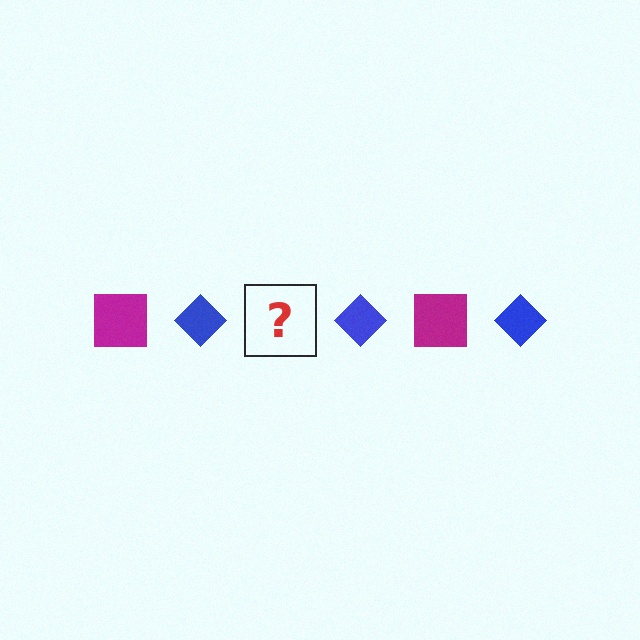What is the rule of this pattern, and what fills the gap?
The rule is that the pattern alternates between magenta square and blue diamond. The gap should be filled with a magenta square.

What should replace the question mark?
The question mark should be replaced with a magenta square.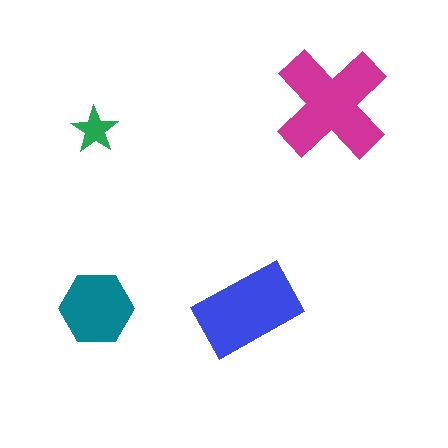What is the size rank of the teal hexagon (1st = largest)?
3rd.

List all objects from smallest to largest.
The green star, the teal hexagon, the blue rectangle, the magenta cross.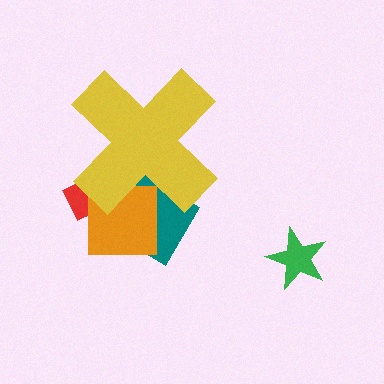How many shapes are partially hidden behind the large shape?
3 shapes are partially hidden.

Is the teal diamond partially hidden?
Yes, the teal diamond is partially hidden behind the yellow cross.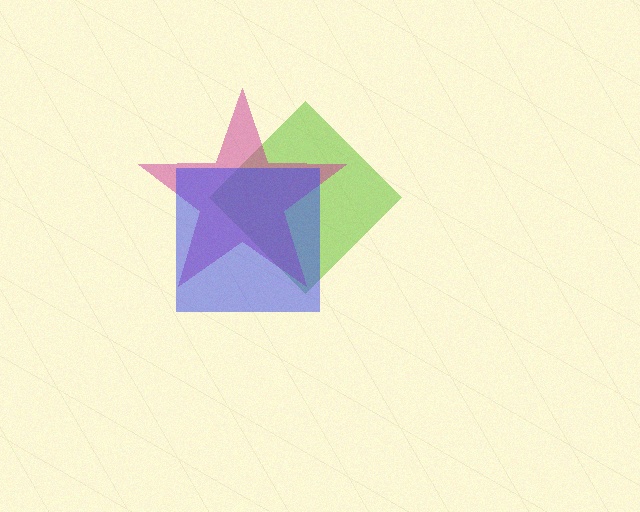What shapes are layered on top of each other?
The layered shapes are: a lime diamond, a magenta star, a blue square.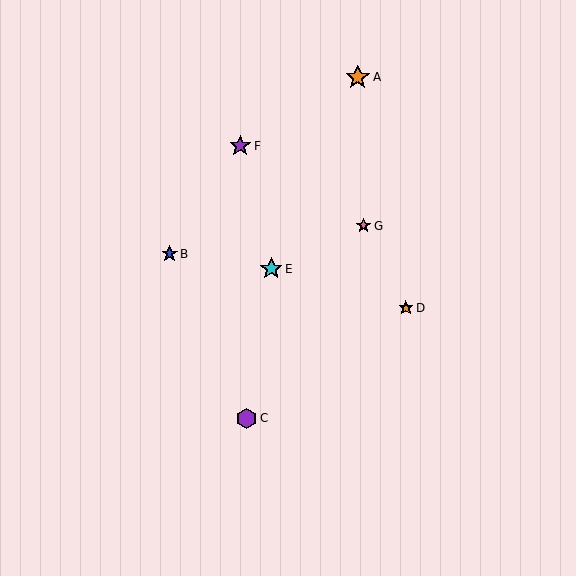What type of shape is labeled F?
Shape F is a purple star.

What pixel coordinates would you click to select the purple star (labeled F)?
Click at (240, 146) to select the purple star F.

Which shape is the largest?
The orange star (labeled A) is the largest.